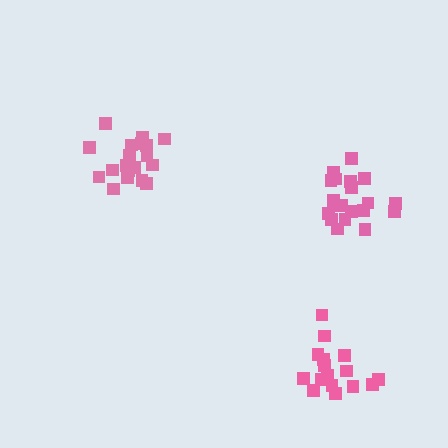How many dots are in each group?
Group 1: 16 dots, Group 2: 20 dots, Group 3: 19 dots (55 total).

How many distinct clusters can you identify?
There are 3 distinct clusters.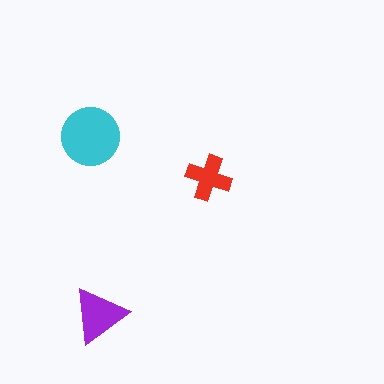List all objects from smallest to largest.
The red cross, the purple triangle, the cyan circle.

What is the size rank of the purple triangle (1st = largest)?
2nd.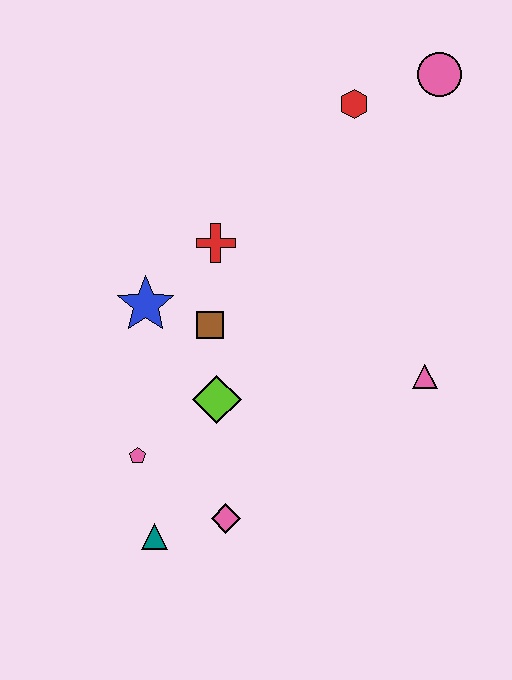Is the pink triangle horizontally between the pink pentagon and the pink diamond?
No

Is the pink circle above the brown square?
Yes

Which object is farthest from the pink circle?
The teal triangle is farthest from the pink circle.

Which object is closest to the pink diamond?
The teal triangle is closest to the pink diamond.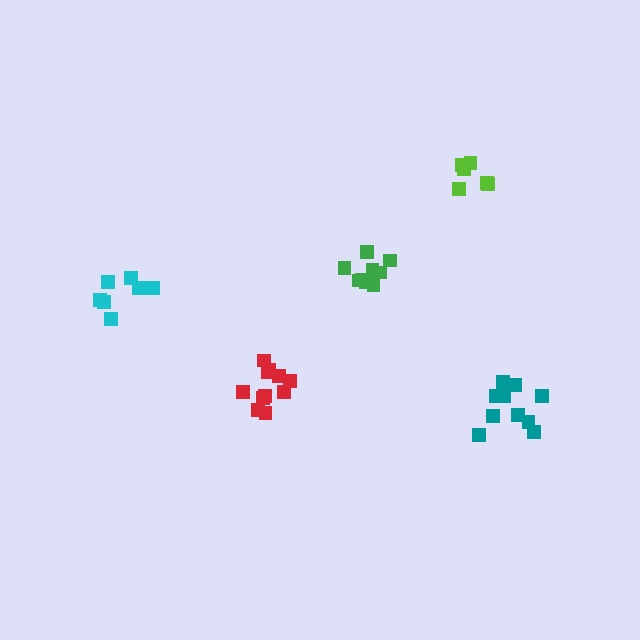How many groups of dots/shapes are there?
There are 5 groups.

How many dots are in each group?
Group 1: 10 dots, Group 2: 10 dots, Group 3: 7 dots, Group 4: 11 dots, Group 5: 6 dots (44 total).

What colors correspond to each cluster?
The clusters are colored: green, teal, cyan, red, lime.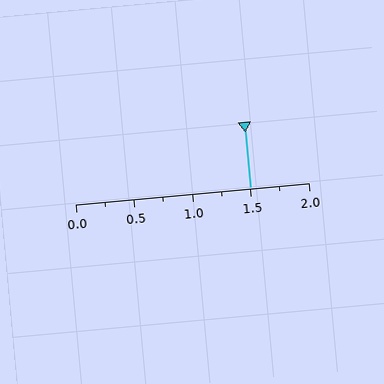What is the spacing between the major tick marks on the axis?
The major ticks are spaced 0.5 apart.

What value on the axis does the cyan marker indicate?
The marker indicates approximately 1.5.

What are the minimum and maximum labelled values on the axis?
The axis runs from 0.0 to 2.0.